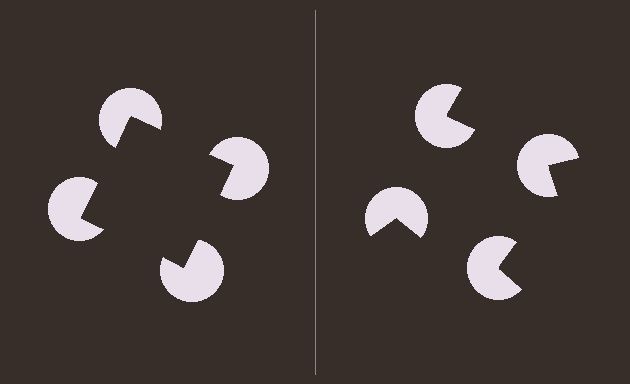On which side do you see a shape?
An illusory square appears on the left side. On the right side the wedge cuts are rotated, so no coherent shape forms.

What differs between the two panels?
The pac-man discs are positioned identically on both sides; only the wedge orientations differ. On the left they align to a square; on the right they are misaligned.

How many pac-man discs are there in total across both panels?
8 — 4 on each side.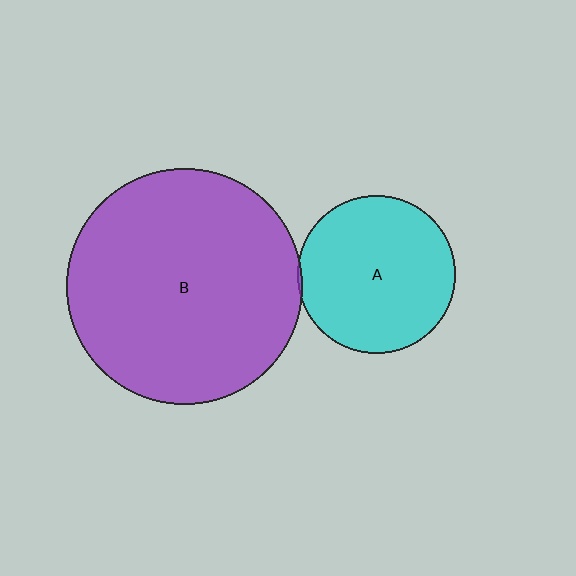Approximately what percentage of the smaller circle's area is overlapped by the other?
Approximately 5%.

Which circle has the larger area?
Circle B (purple).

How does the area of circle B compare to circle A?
Approximately 2.2 times.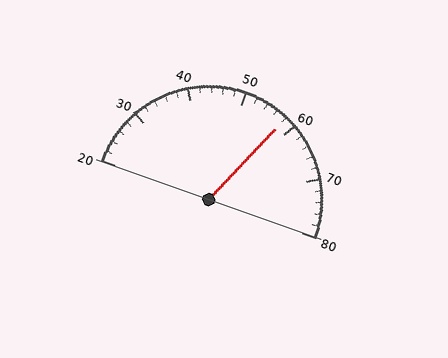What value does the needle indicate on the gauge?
The needle indicates approximately 58.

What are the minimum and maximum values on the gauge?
The gauge ranges from 20 to 80.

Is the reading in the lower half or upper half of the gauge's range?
The reading is in the upper half of the range (20 to 80).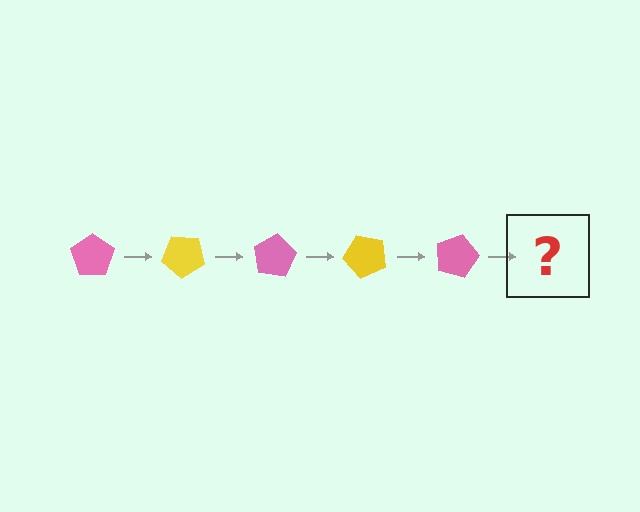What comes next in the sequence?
The next element should be a yellow pentagon, rotated 200 degrees from the start.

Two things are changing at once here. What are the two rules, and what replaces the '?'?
The two rules are that it rotates 40 degrees each step and the color cycles through pink and yellow. The '?' should be a yellow pentagon, rotated 200 degrees from the start.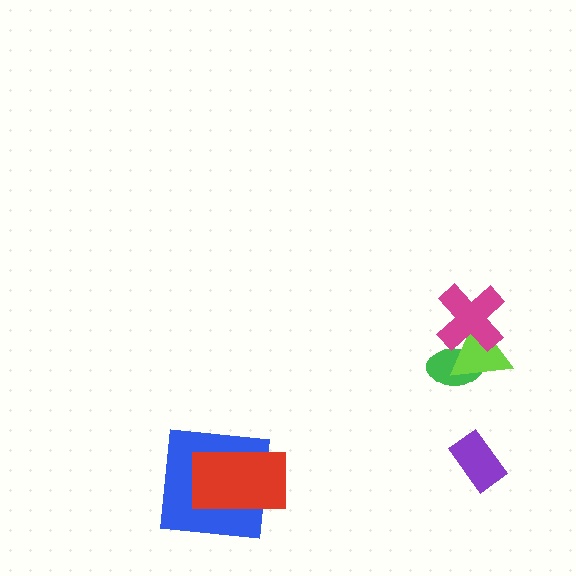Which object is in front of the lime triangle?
The magenta cross is in front of the lime triangle.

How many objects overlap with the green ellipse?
2 objects overlap with the green ellipse.